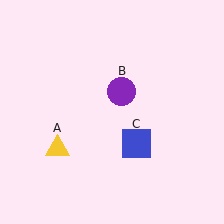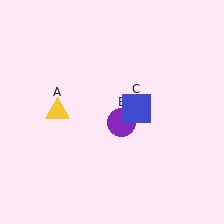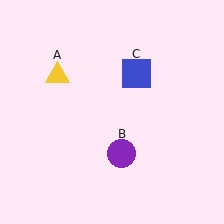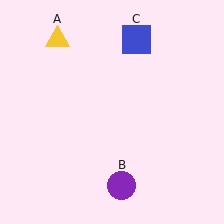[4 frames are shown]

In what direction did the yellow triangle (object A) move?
The yellow triangle (object A) moved up.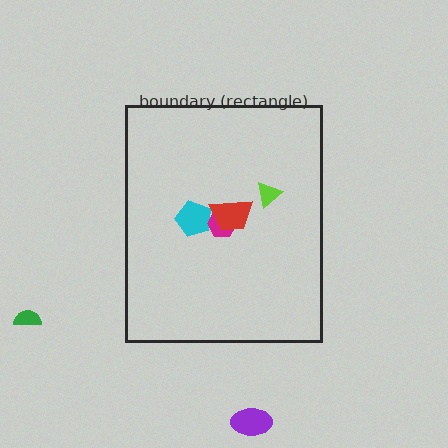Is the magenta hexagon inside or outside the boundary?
Inside.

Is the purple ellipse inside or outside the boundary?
Outside.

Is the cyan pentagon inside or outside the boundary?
Inside.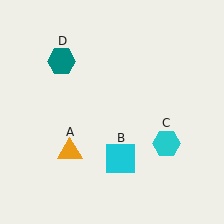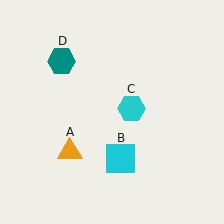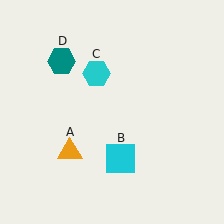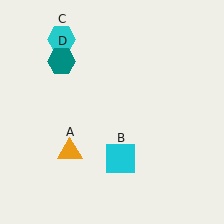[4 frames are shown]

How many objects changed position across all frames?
1 object changed position: cyan hexagon (object C).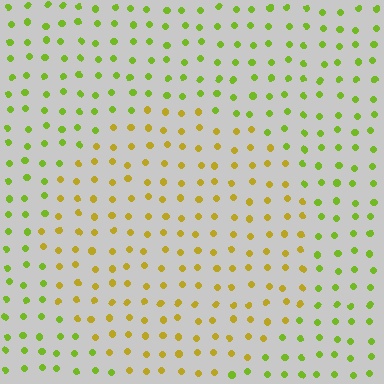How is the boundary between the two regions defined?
The boundary is defined purely by a slight shift in hue (about 37 degrees). Spacing, size, and orientation are identical on both sides.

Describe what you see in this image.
The image is filled with small lime elements in a uniform arrangement. A circle-shaped region is visible where the elements are tinted to a slightly different hue, forming a subtle color boundary.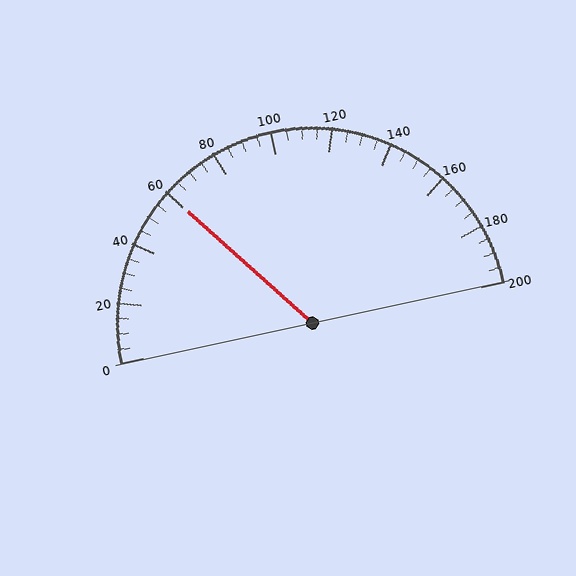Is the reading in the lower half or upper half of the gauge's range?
The reading is in the lower half of the range (0 to 200).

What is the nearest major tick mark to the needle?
The nearest major tick mark is 60.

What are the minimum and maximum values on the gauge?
The gauge ranges from 0 to 200.